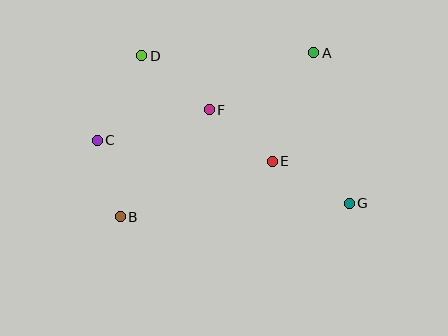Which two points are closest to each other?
Points B and C are closest to each other.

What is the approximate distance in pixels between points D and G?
The distance between D and G is approximately 254 pixels.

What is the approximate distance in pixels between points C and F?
The distance between C and F is approximately 116 pixels.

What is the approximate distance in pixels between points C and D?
The distance between C and D is approximately 96 pixels.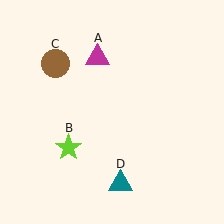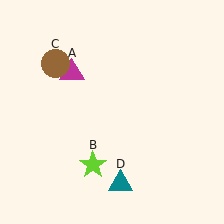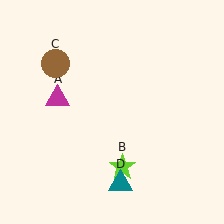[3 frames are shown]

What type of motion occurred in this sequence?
The magenta triangle (object A), lime star (object B) rotated counterclockwise around the center of the scene.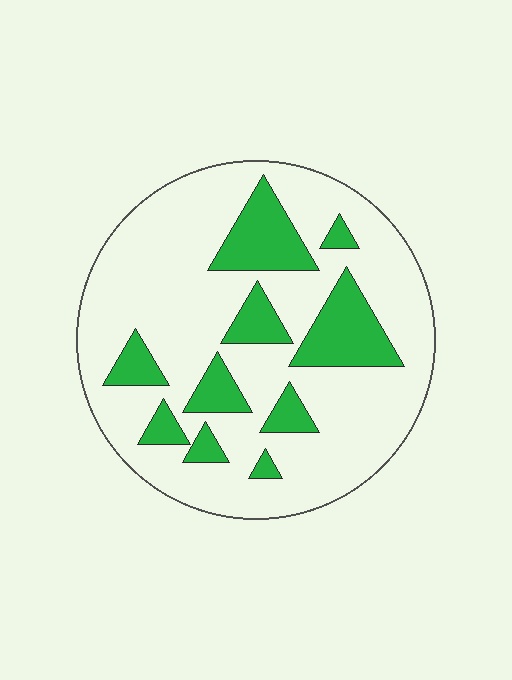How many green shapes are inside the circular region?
10.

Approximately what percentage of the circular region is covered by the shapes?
Approximately 25%.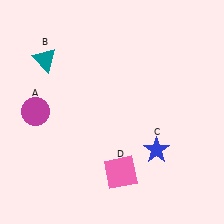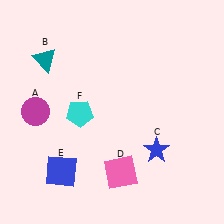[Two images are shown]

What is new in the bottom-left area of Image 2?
A cyan pentagon (F) was added in the bottom-left area of Image 2.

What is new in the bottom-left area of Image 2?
A blue square (E) was added in the bottom-left area of Image 2.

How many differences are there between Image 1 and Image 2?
There are 2 differences between the two images.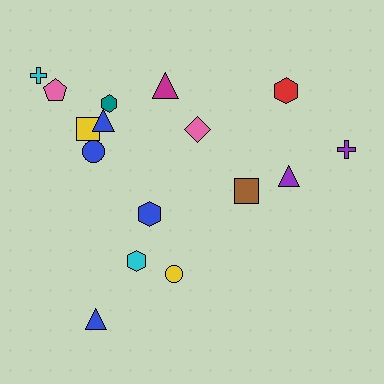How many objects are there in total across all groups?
There are 16 objects.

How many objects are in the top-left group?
There are 7 objects.